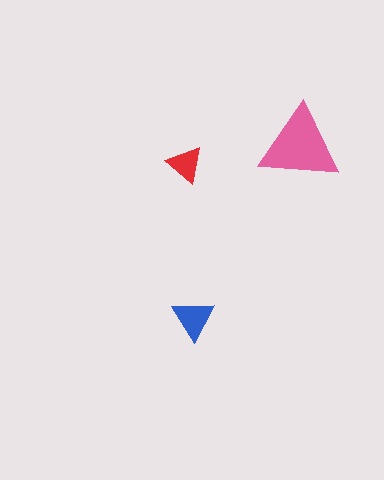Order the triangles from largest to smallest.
the pink one, the blue one, the red one.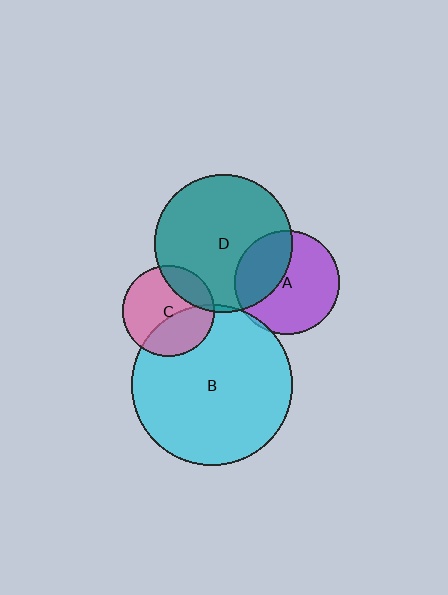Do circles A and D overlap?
Yes.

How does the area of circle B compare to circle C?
Approximately 3.1 times.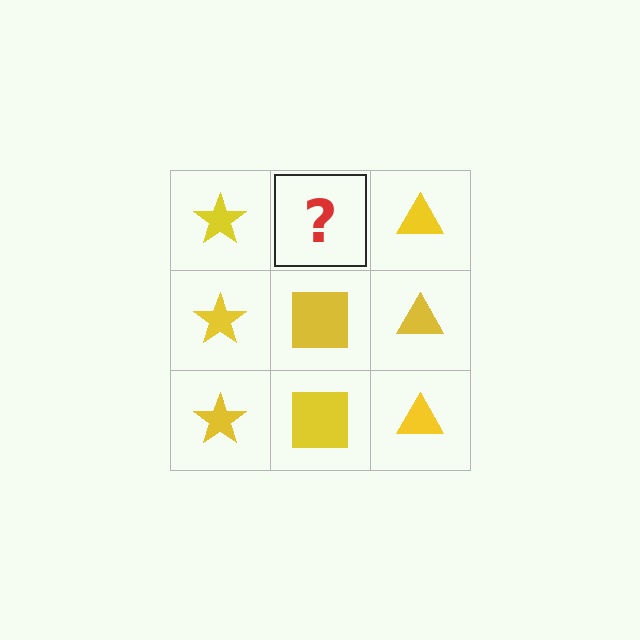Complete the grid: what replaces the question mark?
The question mark should be replaced with a yellow square.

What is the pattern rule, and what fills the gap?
The rule is that each column has a consistent shape. The gap should be filled with a yellow square.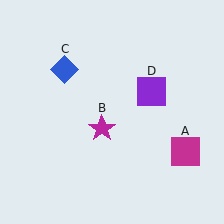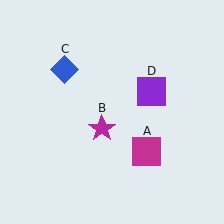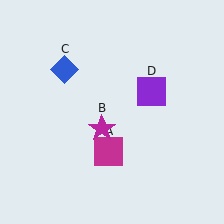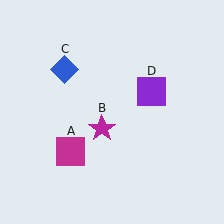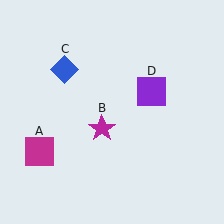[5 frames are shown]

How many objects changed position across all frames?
1 object changed position: magenta square (object A).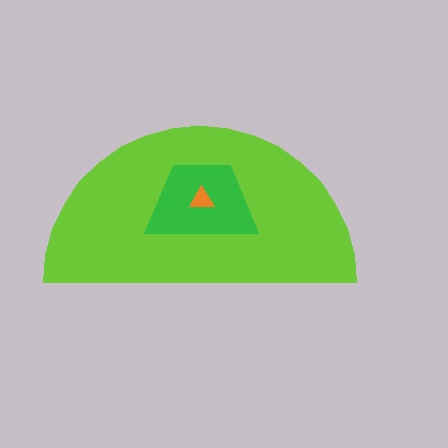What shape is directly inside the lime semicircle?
The green trapezoid.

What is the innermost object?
The orange triangle.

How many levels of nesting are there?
3.